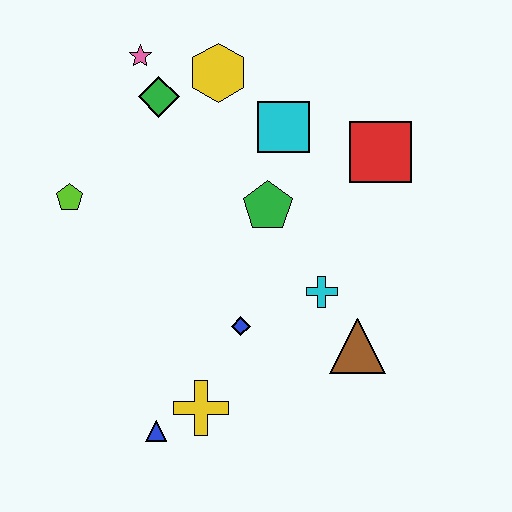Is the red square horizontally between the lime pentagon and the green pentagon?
No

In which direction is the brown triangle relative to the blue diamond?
The brown triangle is to the right of the blue diamond.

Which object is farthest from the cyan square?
The blue triangle is farthest from the cyan square.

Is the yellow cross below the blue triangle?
No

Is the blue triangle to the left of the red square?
Yes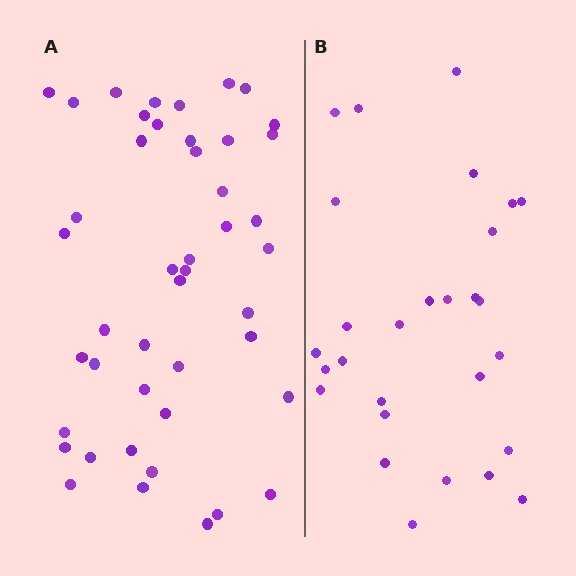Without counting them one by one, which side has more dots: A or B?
Region A (the left region) has more dots.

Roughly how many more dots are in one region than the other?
Region A has approximately 15 more dots than region B.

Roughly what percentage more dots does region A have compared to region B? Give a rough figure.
About 60% more.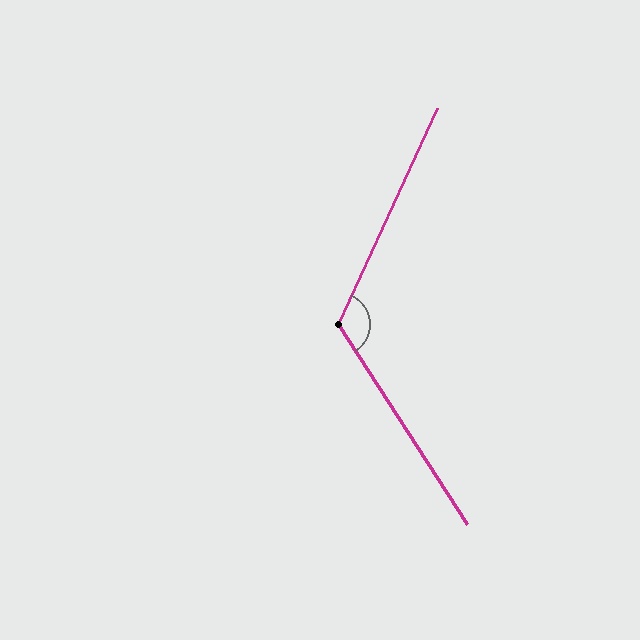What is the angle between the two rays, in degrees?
Approximately 123 degrees.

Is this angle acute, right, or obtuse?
It is obtuse.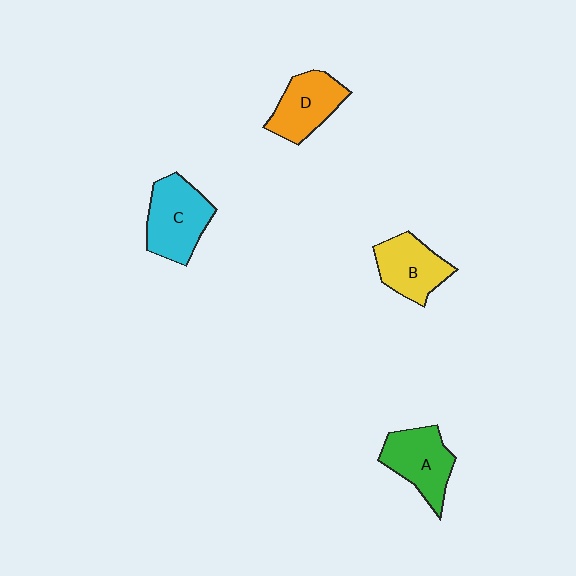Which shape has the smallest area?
Shape B (yellow).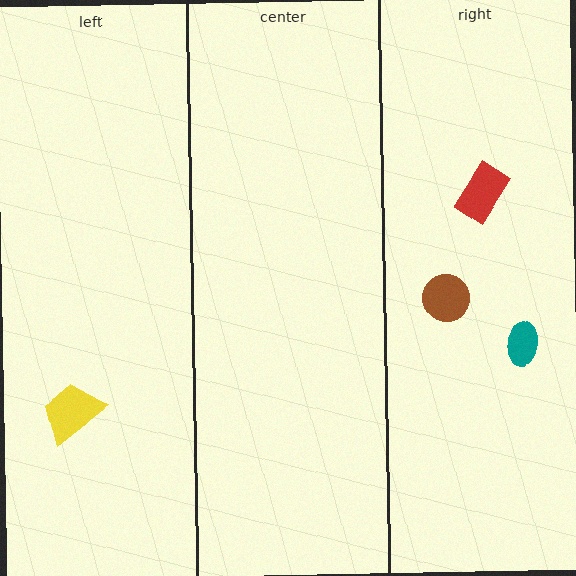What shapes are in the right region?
The red rectangle, the brown circle, the teal ellipse.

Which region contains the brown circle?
The right region.